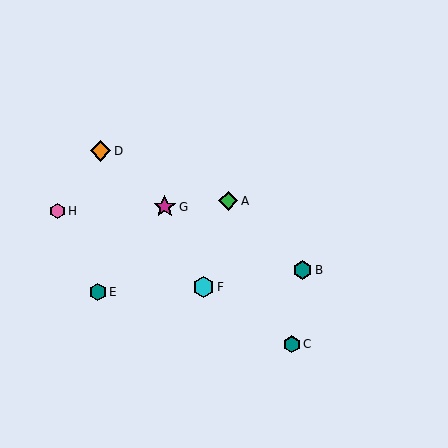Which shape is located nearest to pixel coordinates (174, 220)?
The magenta star (labeled G) at (165, 207) is nearest to that location.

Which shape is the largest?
The magenta star (labeled G) is the largest.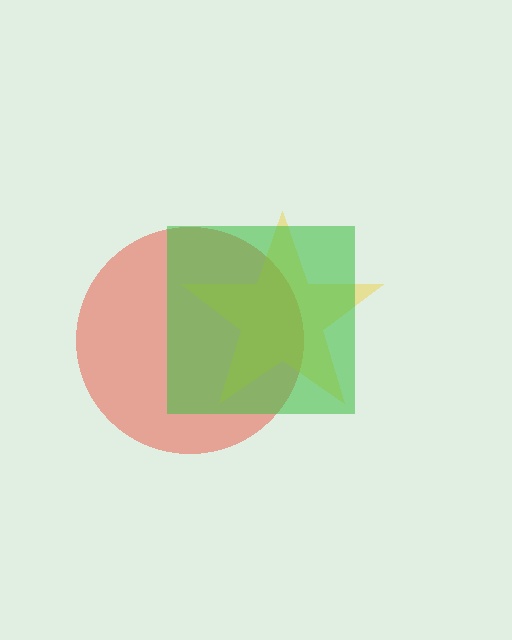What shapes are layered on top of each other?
The layered shapes are: a red circle, a yellow star, a green square.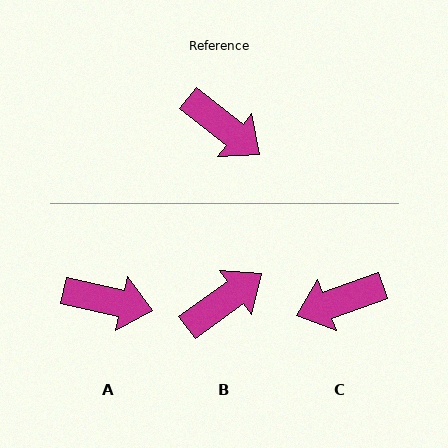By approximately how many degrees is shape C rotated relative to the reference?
Approximately 122 degrees clockwise.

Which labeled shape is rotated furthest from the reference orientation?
C, about 122 degrees away.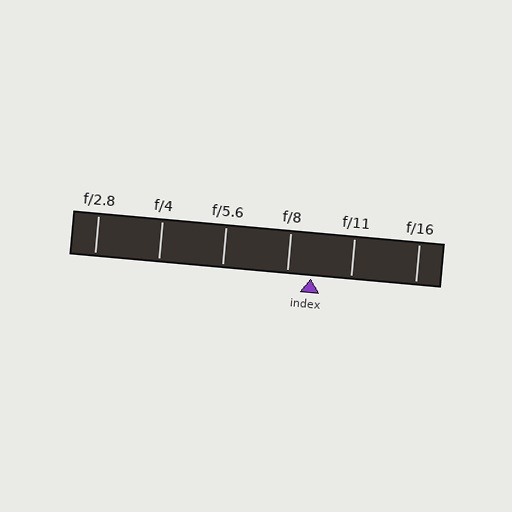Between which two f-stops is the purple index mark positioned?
The index mark is between f/8 and f/11.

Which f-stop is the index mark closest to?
The index mark is closest to f/8.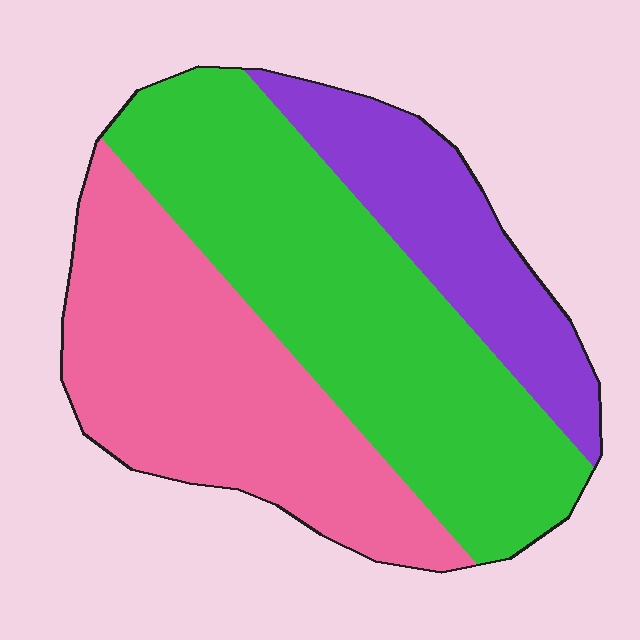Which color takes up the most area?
Green, at roughly 45%.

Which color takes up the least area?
Purple, at roughly 20%.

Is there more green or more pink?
Green.